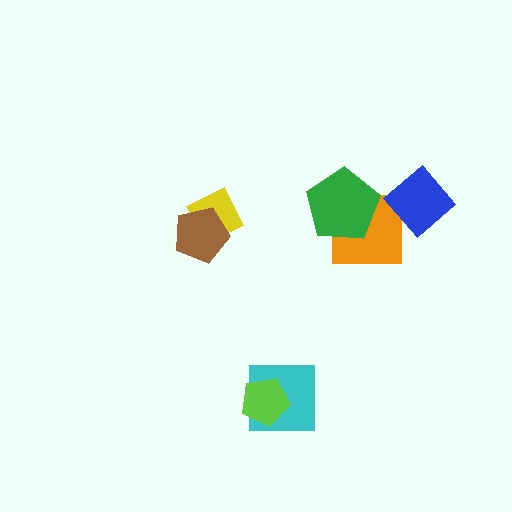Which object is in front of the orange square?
The green pentagon is in front of the orange square.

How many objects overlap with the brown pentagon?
1 object overlaps with the brown pentagon.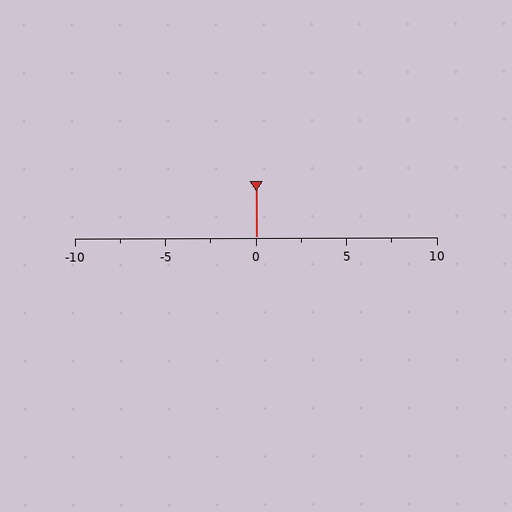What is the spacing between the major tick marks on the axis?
The major ticks are spaced 5 apart.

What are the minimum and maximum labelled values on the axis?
The axis runs from -10 to 10.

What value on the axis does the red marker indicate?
The marker indicates approximately 0.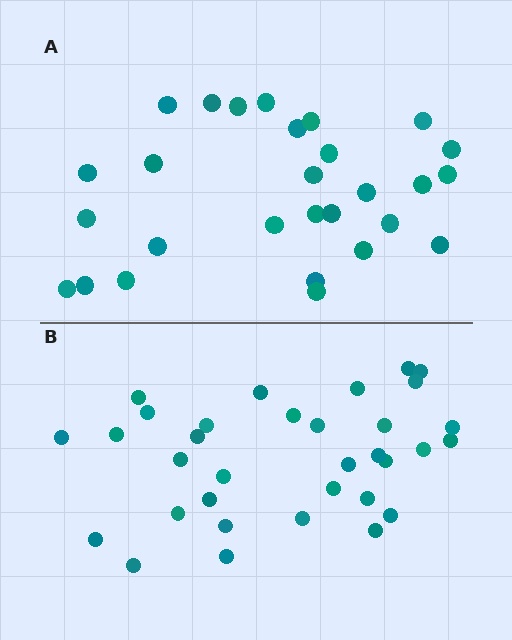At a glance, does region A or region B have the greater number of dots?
Region B (the bottom region) has more dots.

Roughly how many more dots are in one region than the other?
Region B has about 5 more dots than region A.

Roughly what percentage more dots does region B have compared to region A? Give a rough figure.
About 20% more.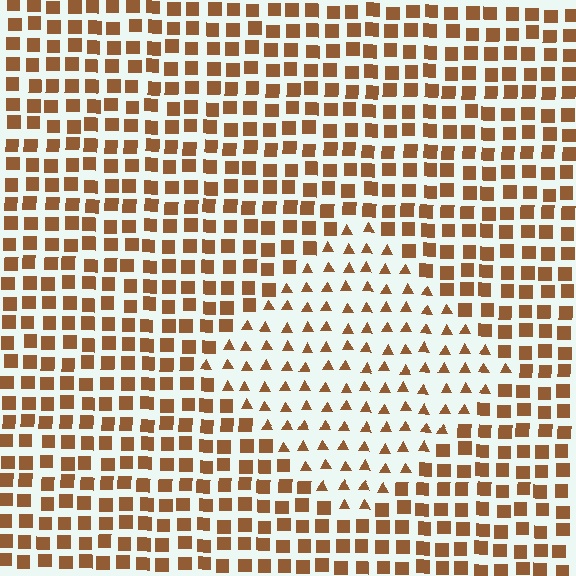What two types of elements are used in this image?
The image uses triangles inside the diamond region and squares outside it.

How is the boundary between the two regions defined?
The boundary is defined by a change in element shape: triangles inside vs. squares outside. All elements share the same color and spacing.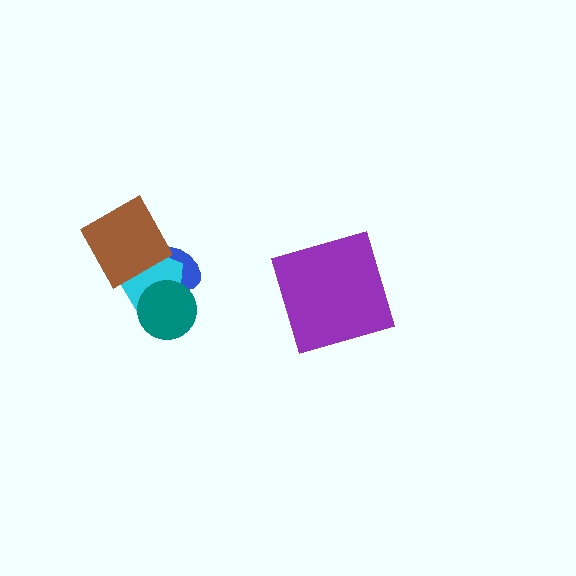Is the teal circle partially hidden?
No, no other shape covers it.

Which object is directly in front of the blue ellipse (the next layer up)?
The cyan pentagon is directly in front of the blue ellipse.